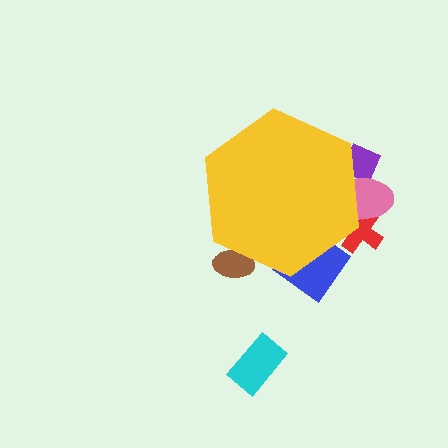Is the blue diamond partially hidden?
Yes, the blue diamond is partially hidden behind the yellow hexagon.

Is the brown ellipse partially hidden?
Yes, the brown ellipse is partially hidden behind the yellow hexagon.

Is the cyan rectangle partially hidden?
No, the cyan rectangle is fully visible.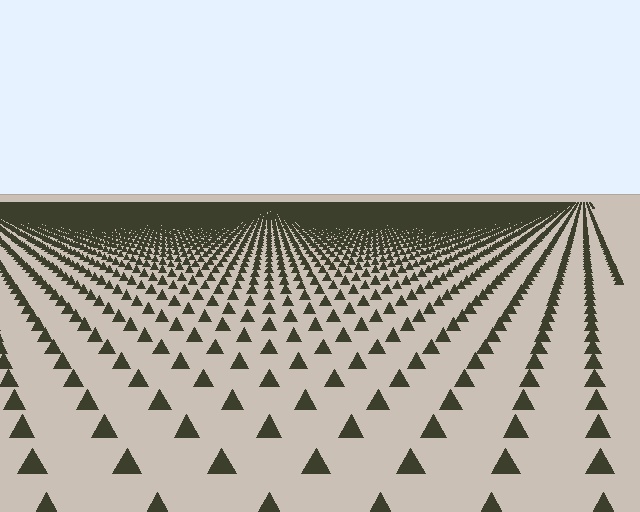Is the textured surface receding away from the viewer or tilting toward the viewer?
The surface is receding away from the viewer. Texture elements get smaller and denser toward the top.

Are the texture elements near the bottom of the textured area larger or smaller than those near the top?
Larger. Near the bottom, elements are closer to the viewer and appear at a bigger on-screen size.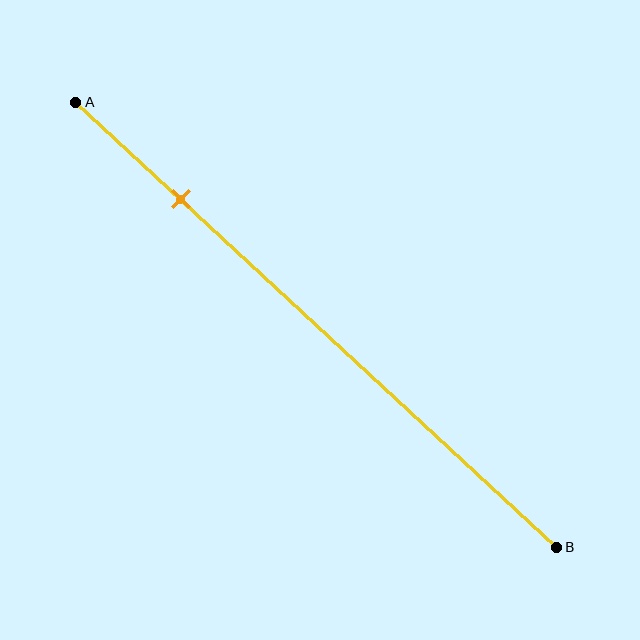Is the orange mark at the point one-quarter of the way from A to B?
No, the mark is at about 20% from A, not at the 25% one-quarter point.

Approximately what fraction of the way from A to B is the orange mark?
The orange mark is approximately 20% of the way from A to B.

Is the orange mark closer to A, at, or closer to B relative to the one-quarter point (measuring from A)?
The orange mark is closer to point A than the one-quarter point of segment AB.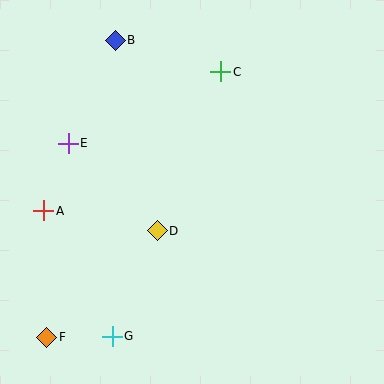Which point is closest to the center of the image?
Point D at (157, 231) is closest to the center.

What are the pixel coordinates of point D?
Point D is at (157, 231).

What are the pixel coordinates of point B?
Point B is at (115, 40).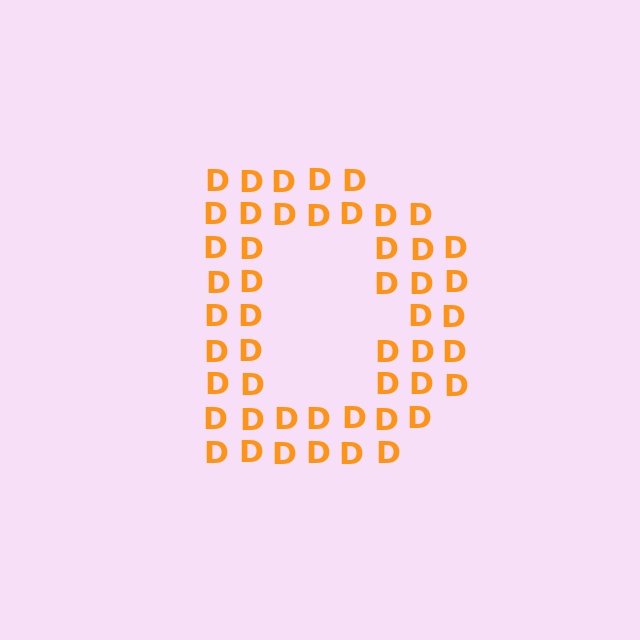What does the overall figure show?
The overall figure shows the letter D.